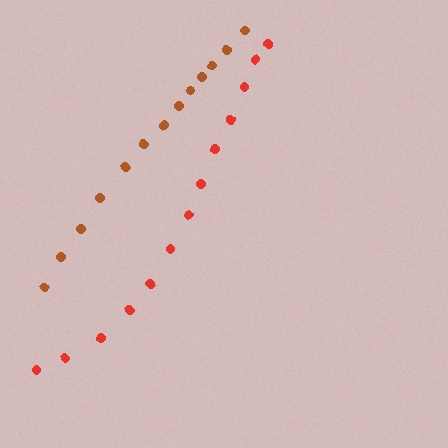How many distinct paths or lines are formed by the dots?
There are 2 distinct paths.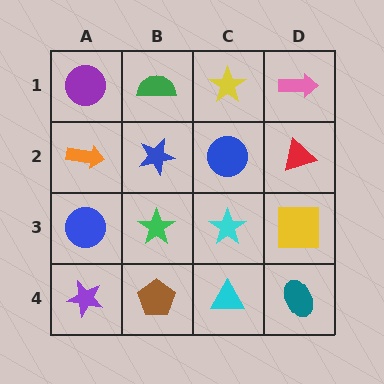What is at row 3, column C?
A cyan star.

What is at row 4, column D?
A teal ellipse.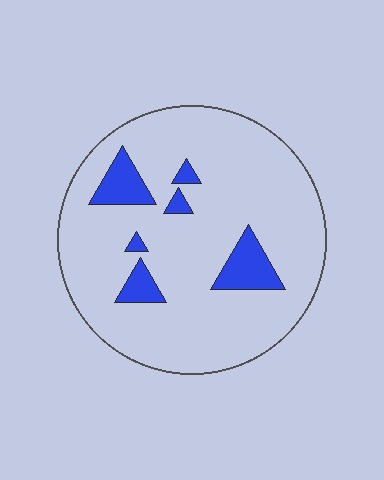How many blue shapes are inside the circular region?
6.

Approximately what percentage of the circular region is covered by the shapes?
Approximately 10%.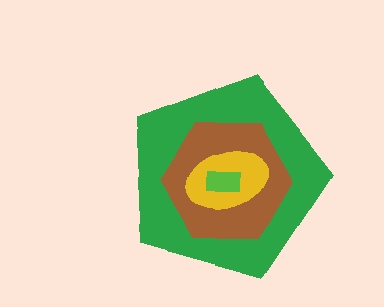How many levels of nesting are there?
4.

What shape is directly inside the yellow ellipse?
The lime rectangle.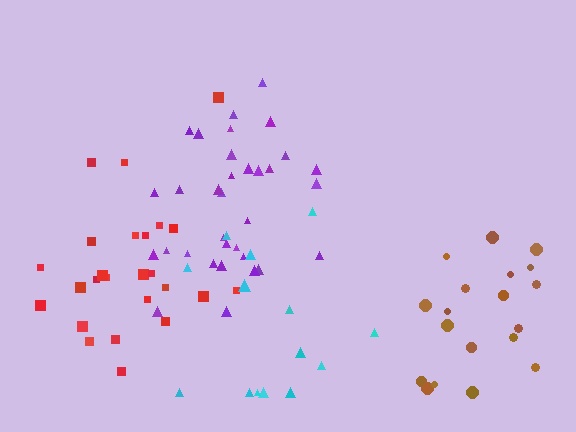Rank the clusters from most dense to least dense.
purple, brown, red, cyan.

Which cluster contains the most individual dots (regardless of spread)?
Purple (33).